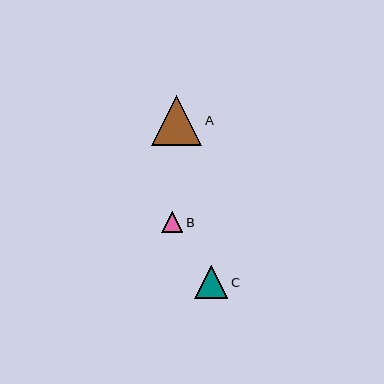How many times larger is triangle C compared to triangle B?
Triangle C is approximately 1.6 times the size of triangle B.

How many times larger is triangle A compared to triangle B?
Triangle A is approximately 2.4 times the size of triangle B.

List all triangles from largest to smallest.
From largest to smallest: A, C, B.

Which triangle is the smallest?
Triangle B is the smallest with a size of approximately 21 pixels.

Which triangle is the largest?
Triangle A is the largest with a size of approximately 50 pixels.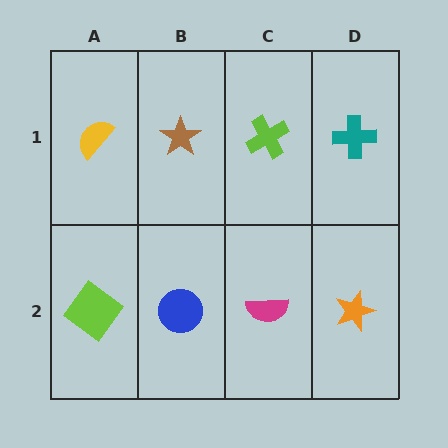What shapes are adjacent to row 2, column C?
A lime cross (row 1, column C), a blue circle (row 2, column B), an orange star (row 2, column D).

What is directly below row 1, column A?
A lime diamond.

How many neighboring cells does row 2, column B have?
3.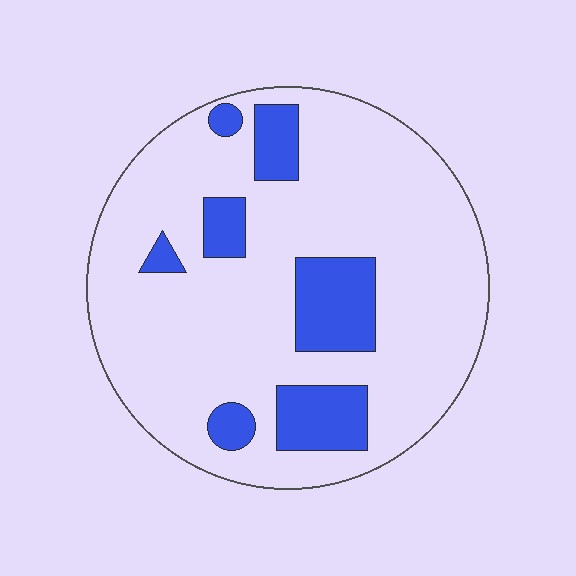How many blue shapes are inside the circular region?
7.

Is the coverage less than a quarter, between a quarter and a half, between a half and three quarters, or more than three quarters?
Less than a quarter.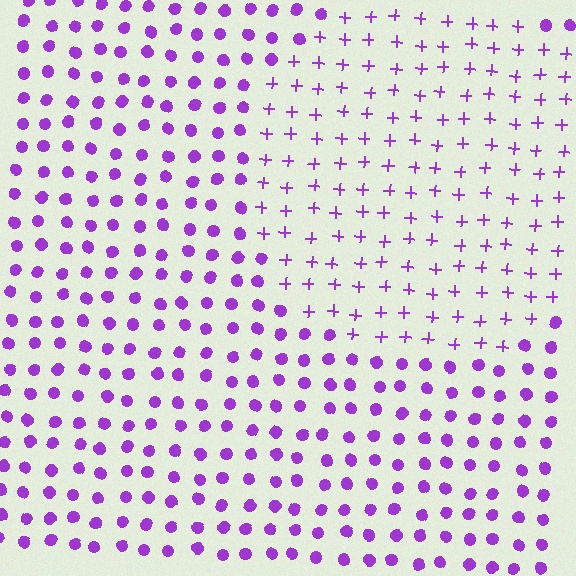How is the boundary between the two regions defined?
The boundary is defined by a change in element shape: plus signs inside vs. circles outside. All elements share the same color and spacing.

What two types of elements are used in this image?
The image uses plus signs inside the circle region and circles outside it.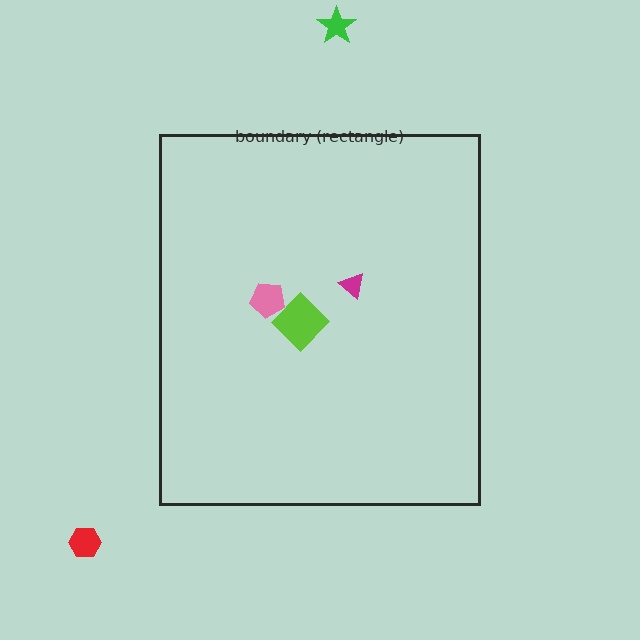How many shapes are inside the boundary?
3 inside, 2 outside.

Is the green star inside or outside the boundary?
Outside.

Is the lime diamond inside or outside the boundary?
Inside.